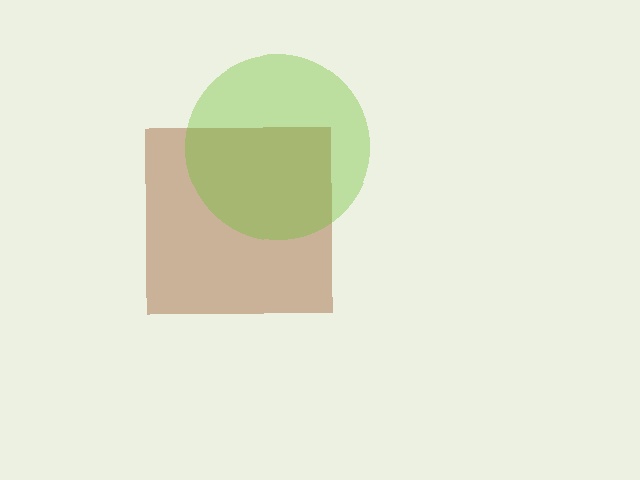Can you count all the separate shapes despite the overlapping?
Yes, there are 2 separate shapes.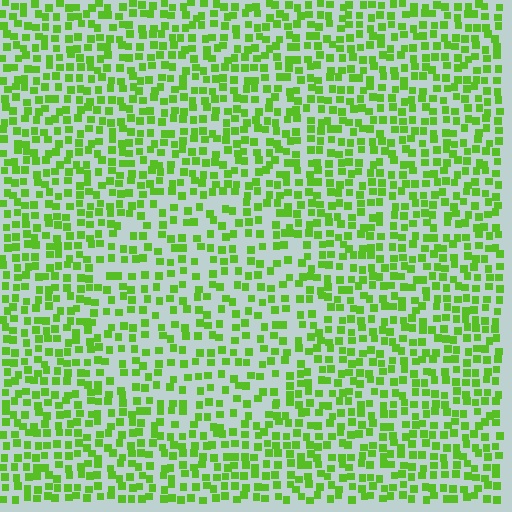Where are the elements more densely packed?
The elements are more densely packed outside the circle boundary.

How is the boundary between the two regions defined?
The boundary is defined by a change in element density (approximately 1.5x ratio). All elements are the same color, size, and shape.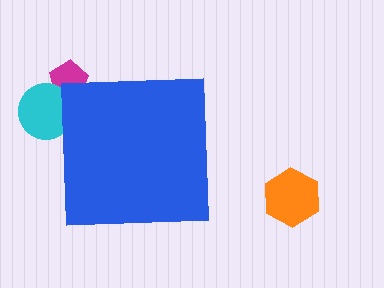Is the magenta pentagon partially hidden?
Yes, the magenta pentagon is partially hidden behind the blue square.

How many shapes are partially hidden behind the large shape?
2 shapes are partially hidden.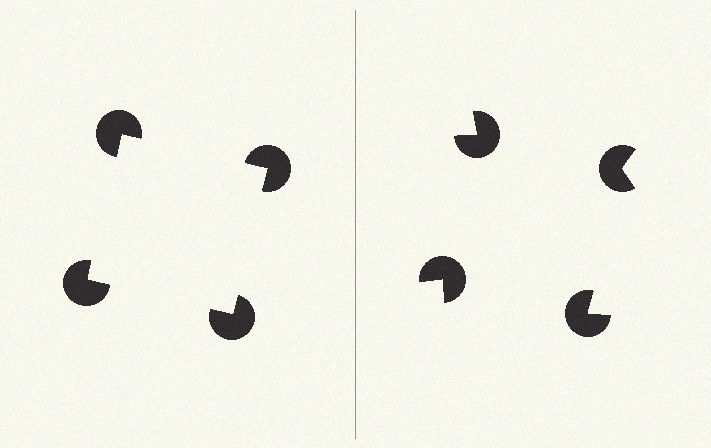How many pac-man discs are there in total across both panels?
8 — 4 on each side.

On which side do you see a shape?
An illusory square appears on the left side. On the right side the wedge cuts are rotated, so no coherent shape forms.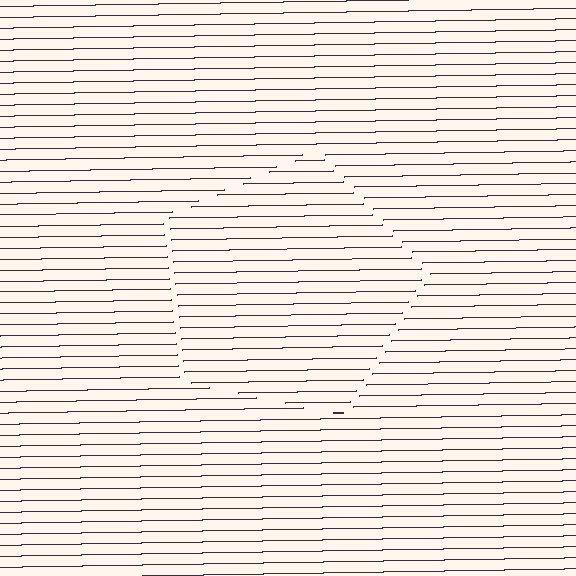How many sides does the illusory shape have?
5 sides — the line-ends trace a pentagon.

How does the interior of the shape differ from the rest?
The interior of the shape contains the same grating, shifted by half a period — the contour is defined by the phase discontinuity where line-ends from the inner and outer gratings abut.